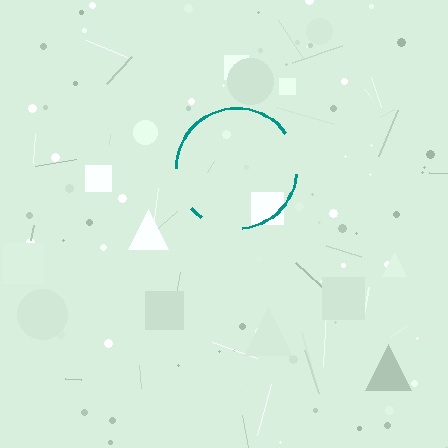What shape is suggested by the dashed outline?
The dashed outline suggests a circle.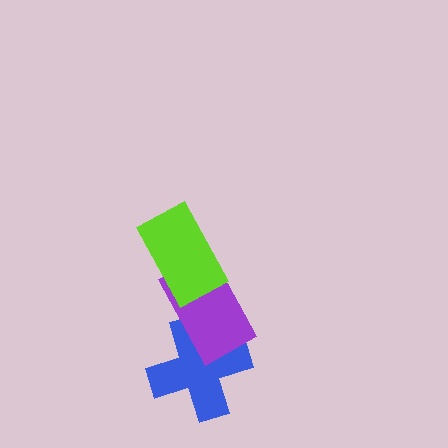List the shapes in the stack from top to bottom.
From top to bottom: the lime rectangle, the purple rectangle, the blue cross.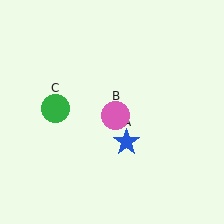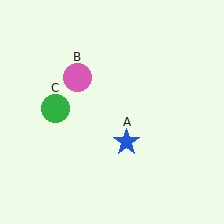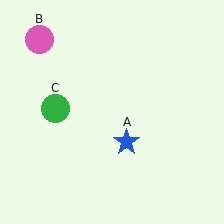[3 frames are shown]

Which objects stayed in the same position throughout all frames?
Blue star (object A) and green circle (object C) remained stationary.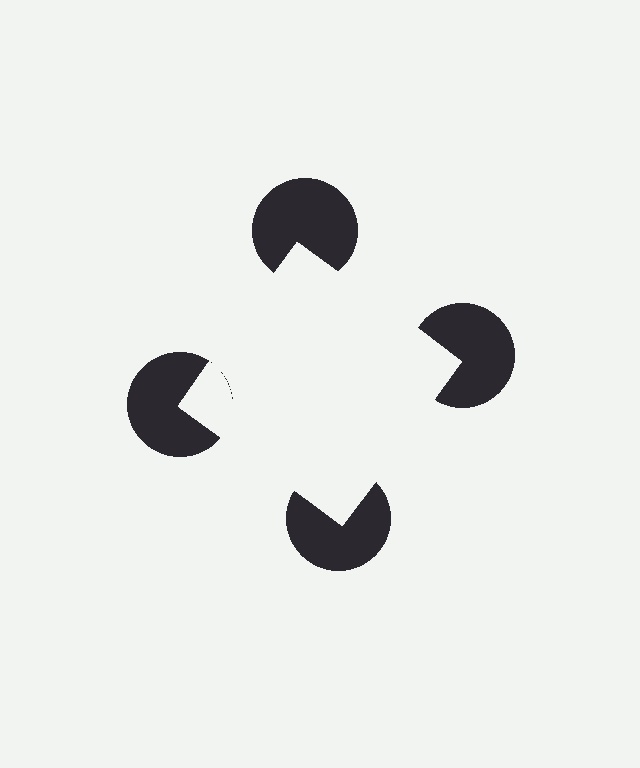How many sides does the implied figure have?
4 sides.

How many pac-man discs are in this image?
There are 4 — one at each vertex of the illusory square.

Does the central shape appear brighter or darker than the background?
It typically appears slightly brighter than the background, even though no actual brightness change is drawn.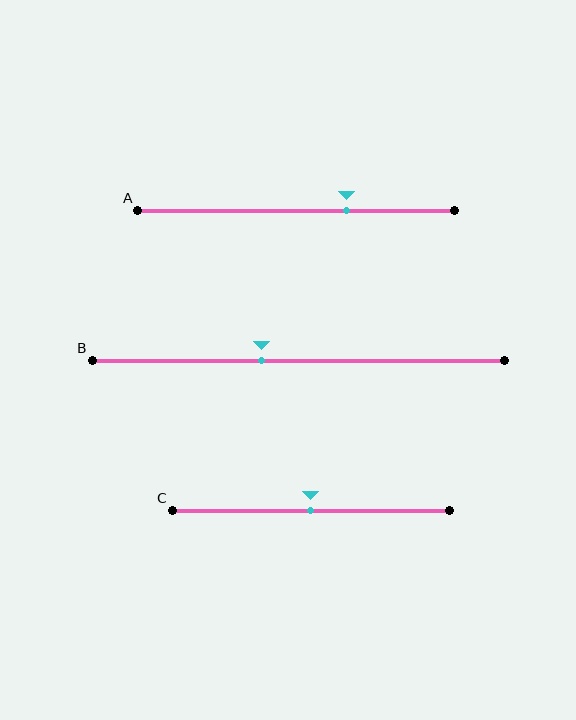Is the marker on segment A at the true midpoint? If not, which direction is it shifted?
No, the marker on segment A is shifted to the right by about 16% of the segment length.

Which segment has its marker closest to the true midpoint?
Segment C has its marker closest to the true midpoint.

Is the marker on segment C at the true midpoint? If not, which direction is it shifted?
Yes, the marker on segment C is at the true midpoint.